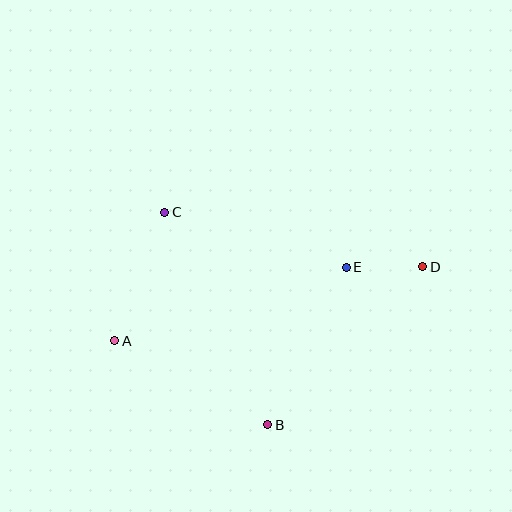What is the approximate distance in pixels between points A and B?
The distance between A and B is approximately 174 pixels.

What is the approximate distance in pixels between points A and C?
The distance between A and C is approximately 138 pixels.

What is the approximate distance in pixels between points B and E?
The distance between B and E is approximately 176 pixels.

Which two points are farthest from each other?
Points A and D are farthest from each other.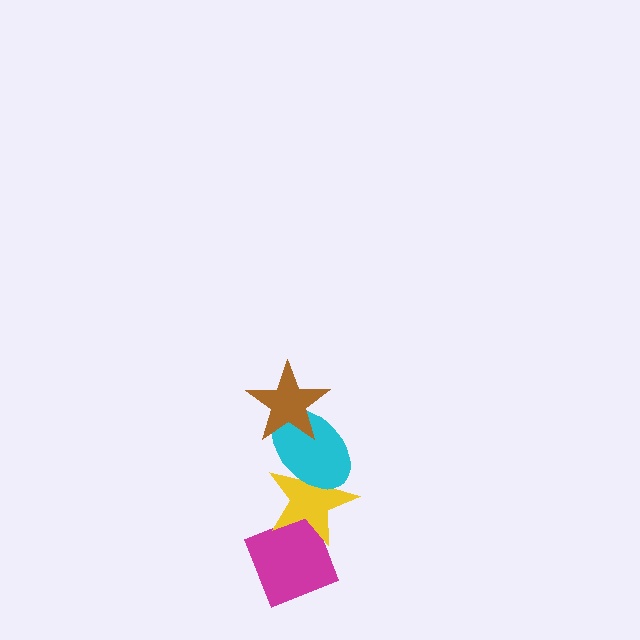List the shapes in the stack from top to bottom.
From top to bottom: the brown star, the cyan ellipse, the yellow star, the magenta diamond.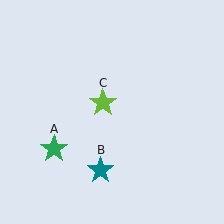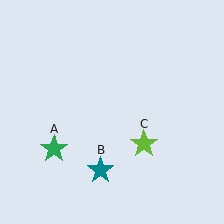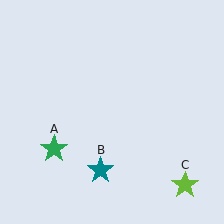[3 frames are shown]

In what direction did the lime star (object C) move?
The lime star (object C) moved down and to the right.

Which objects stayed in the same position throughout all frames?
Green star (object A) and teal star (object B) remained stationary.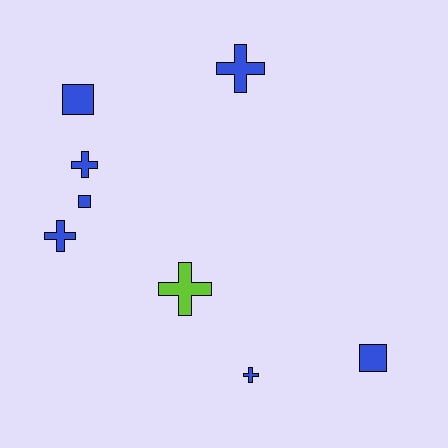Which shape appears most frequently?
Cross, with 5 objects.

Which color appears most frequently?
Blue, with 7 objects.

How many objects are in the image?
There are 8 objects.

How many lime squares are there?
There are no lime squares.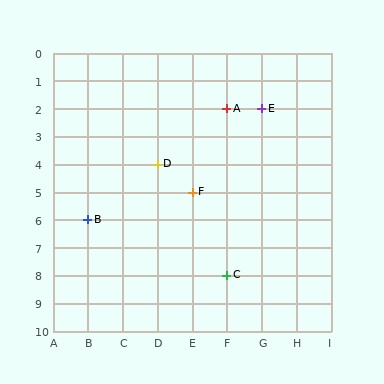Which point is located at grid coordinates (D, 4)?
Point D is at (D, 4).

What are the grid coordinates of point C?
Point C is at grid coordinates (F, 8).